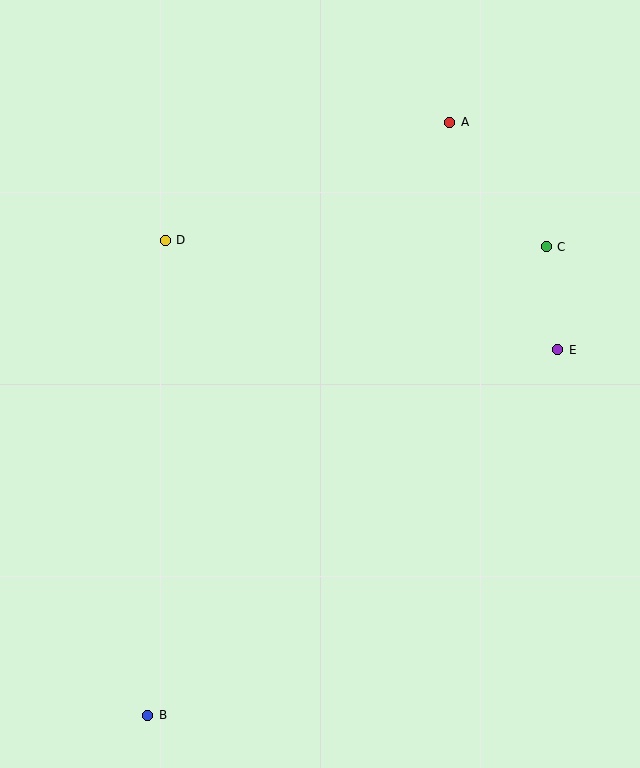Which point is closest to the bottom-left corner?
Point B is closest to the bottom-left corner.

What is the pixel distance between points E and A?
The distance between E and A is 252 pixels.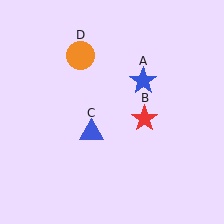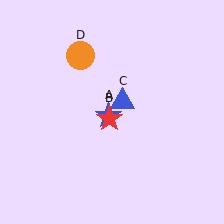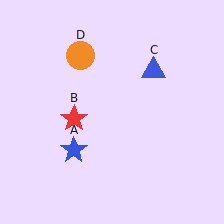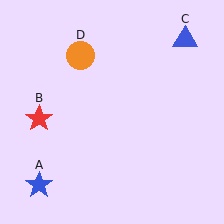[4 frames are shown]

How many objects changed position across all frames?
3 objects changed position: blue star (object A), red star (object B), blue triangle (object C).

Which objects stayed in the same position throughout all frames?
Orange circle (object D) remained stationary.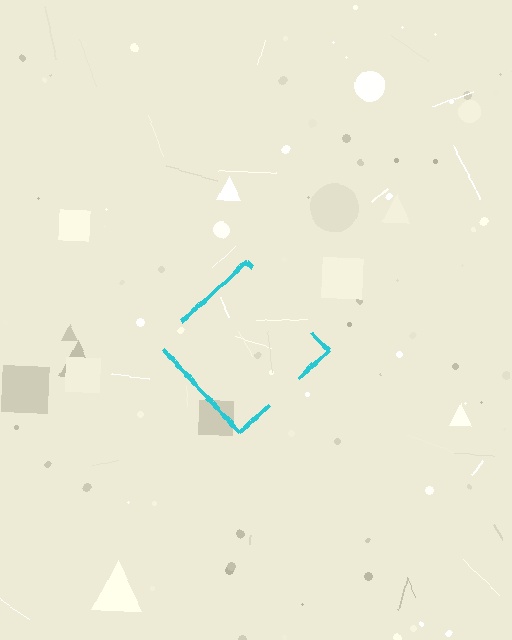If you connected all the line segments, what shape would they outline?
They would outline a diamond.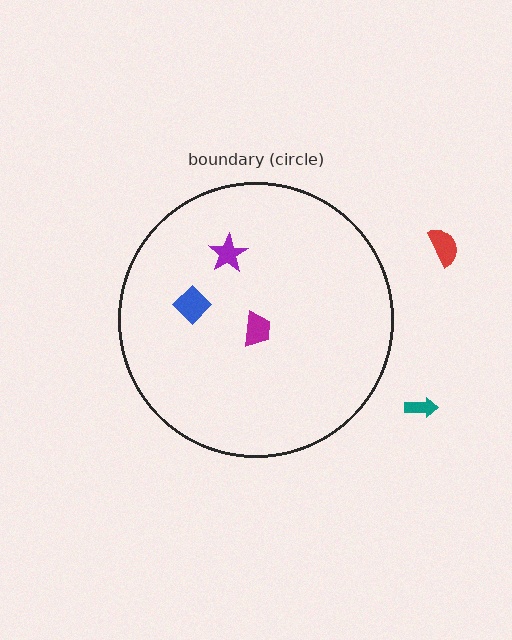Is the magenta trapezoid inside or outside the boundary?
Inside.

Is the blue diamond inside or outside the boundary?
Inside.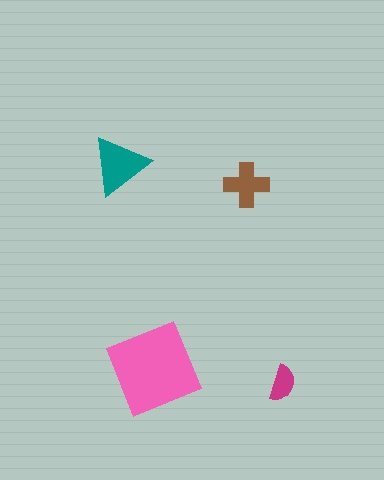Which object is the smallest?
The magenta semicircle.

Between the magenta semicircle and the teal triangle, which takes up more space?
The teal triangle.